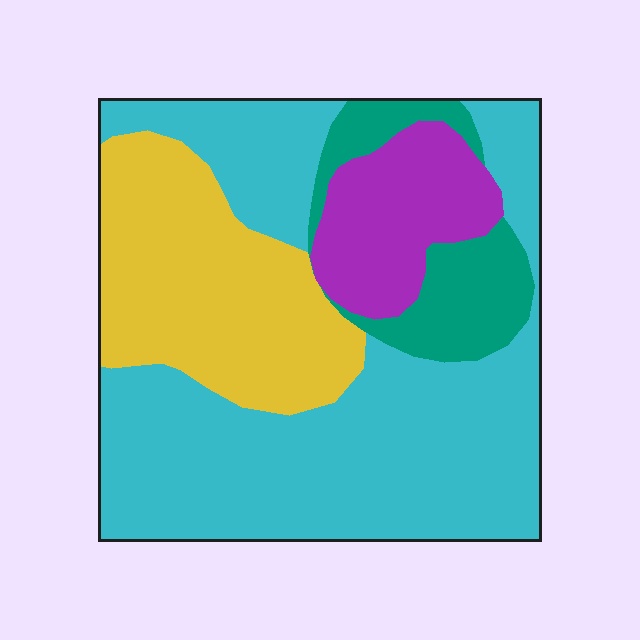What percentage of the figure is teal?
Teal takes up about one tenth (1/10) of the figure.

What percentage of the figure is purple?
Purple covers roughly 10% of the figure.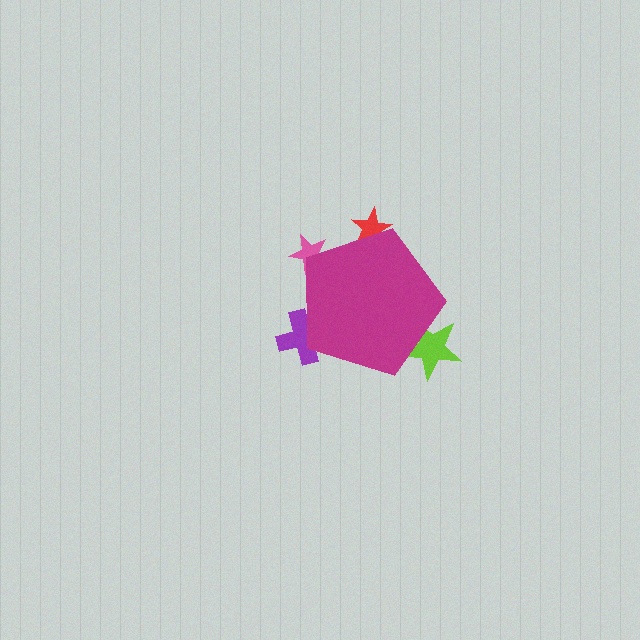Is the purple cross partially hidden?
Yes, the purple cross is partially hidden behind the magenta pentagon.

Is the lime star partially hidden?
Yes, the lime star is partially hidden behind the magenta pentagon.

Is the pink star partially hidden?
Yes, the pink star is partially hidden behind the magenta pentagon.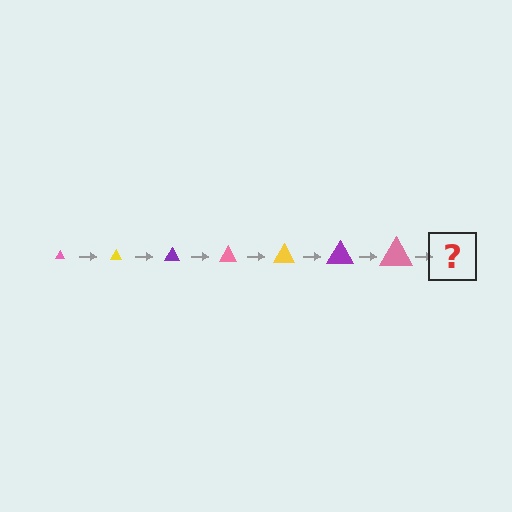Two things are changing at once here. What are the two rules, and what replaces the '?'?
The two rules are that the triangle grows larger each step and the color cycles through pink, yellow, and purple. The '?' should be a yellow triangle, larger than the previous one.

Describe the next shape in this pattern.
It should be a yellow triangle, larger than the previous one.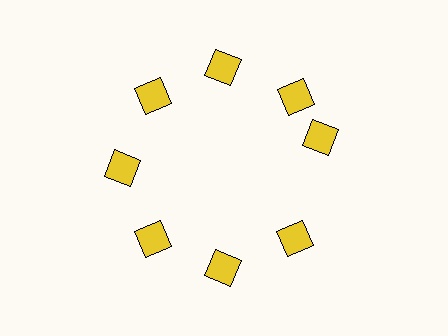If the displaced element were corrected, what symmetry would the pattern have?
It would have 8-fold rotational symmetry — the pattern would map onto itself every 45 degrees.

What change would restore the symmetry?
The symmetry would be restored by rotating it back into even spacing with its neighbors so that all 8 squares sit at equal angles and equal distance from the center.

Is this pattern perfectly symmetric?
No. The 8 yellow squares are arranged in a ring, but one element near the 3 o'clock position is rotated out of alignment along the ring, breaking the 8-fold rotational symmetry.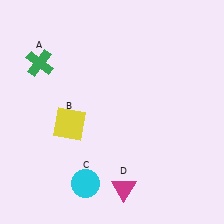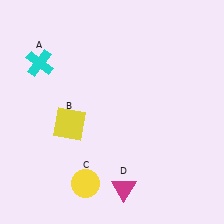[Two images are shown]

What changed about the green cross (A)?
In Image 1, A is green. In Image 2, it changed to cyan.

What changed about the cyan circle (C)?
In Image 1, C is cyan. In Image 2, it changed to yellow.